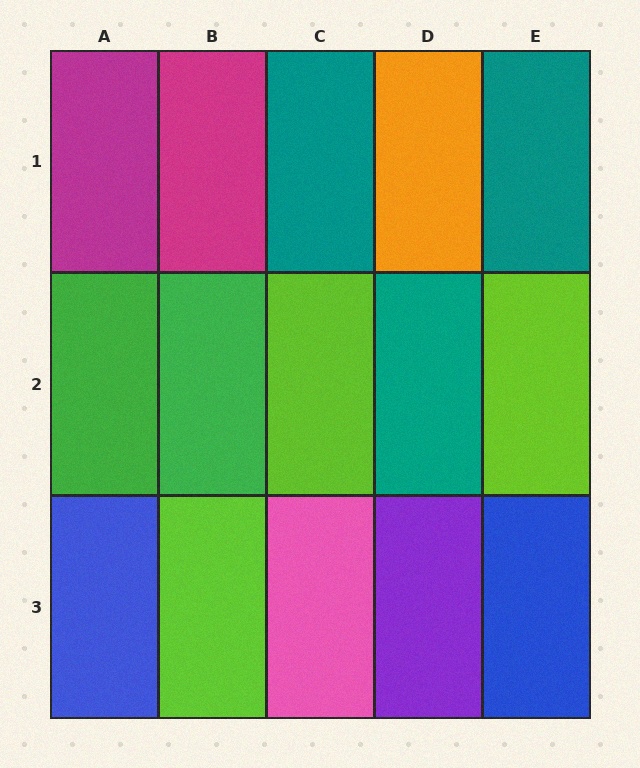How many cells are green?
2 cells are green.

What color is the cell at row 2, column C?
Lime.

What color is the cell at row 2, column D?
Teal.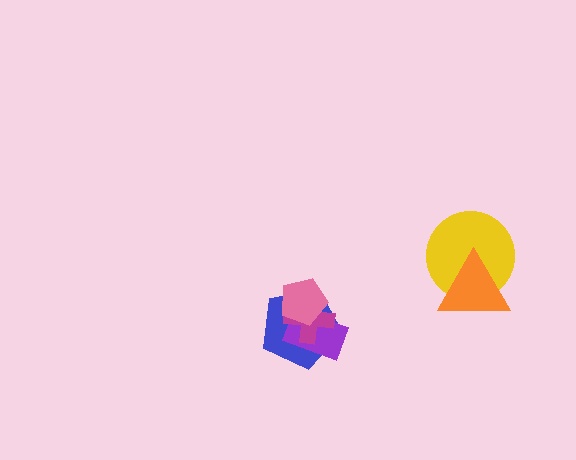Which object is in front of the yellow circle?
The orange triangle is in front of the yellow circle.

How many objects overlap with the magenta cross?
3 objects overlap with the magenta cross.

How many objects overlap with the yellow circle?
1 object overlaps with the yellow circle.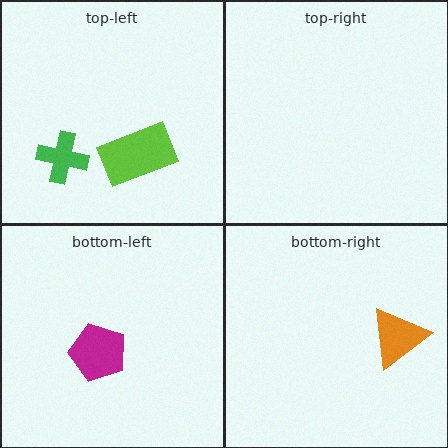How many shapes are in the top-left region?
2.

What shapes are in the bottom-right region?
The orange triangle.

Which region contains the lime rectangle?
The top-left region.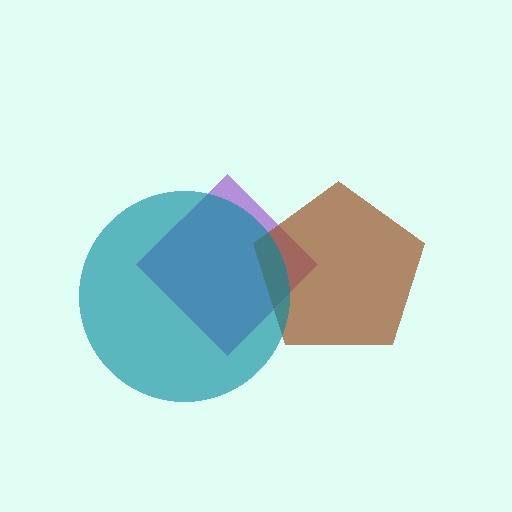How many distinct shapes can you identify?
There are 3 distinct shapes: a purple diamond, a brown pentagon, a teal circle.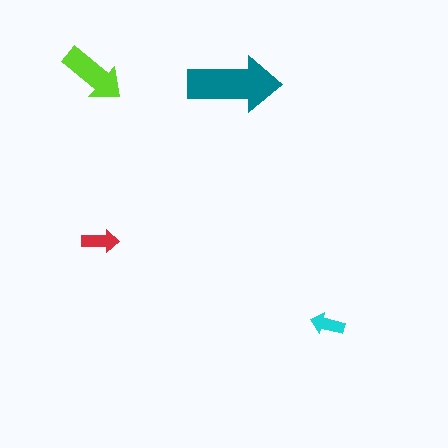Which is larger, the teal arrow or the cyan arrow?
The teal one.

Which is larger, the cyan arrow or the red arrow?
The red one.